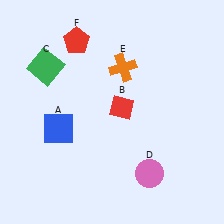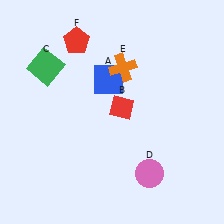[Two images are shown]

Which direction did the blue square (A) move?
The blue square (A) moved right.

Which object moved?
The blue square (A) moved right.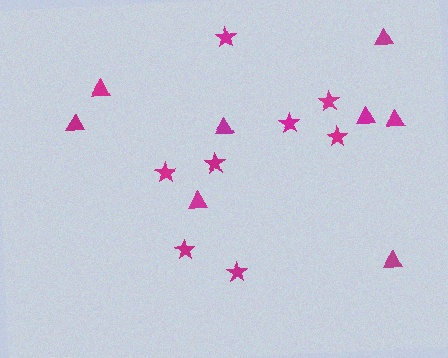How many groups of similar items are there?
There are 2 groups: one group of stars (8) and one group of triangles (8).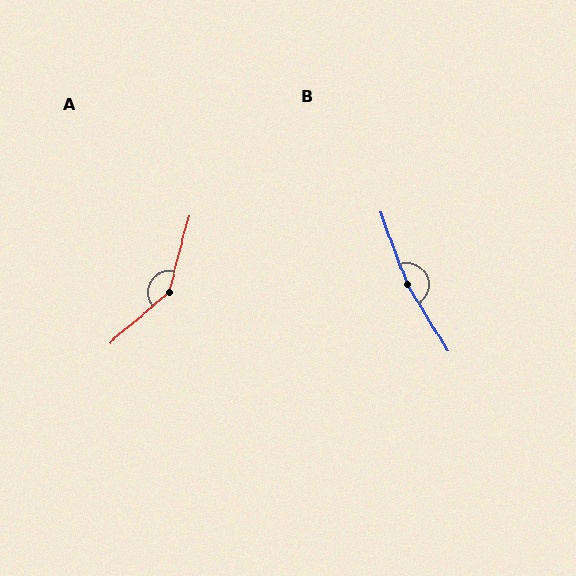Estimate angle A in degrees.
Approximately 145 degrees.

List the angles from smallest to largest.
A (145°), B (169°).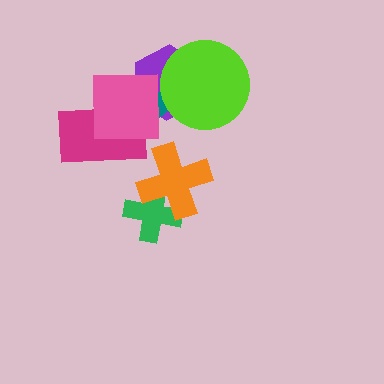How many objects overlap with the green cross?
1 object overlaps with the green cross.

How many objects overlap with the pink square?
3 objects overlap with the pink square.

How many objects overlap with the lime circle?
2 objects overlap with the lime circle.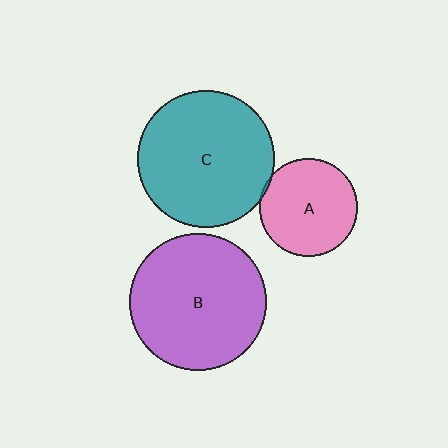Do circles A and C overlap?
Yes.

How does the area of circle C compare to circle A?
Approximately 2.0 times.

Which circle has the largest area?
Circle B (purple).